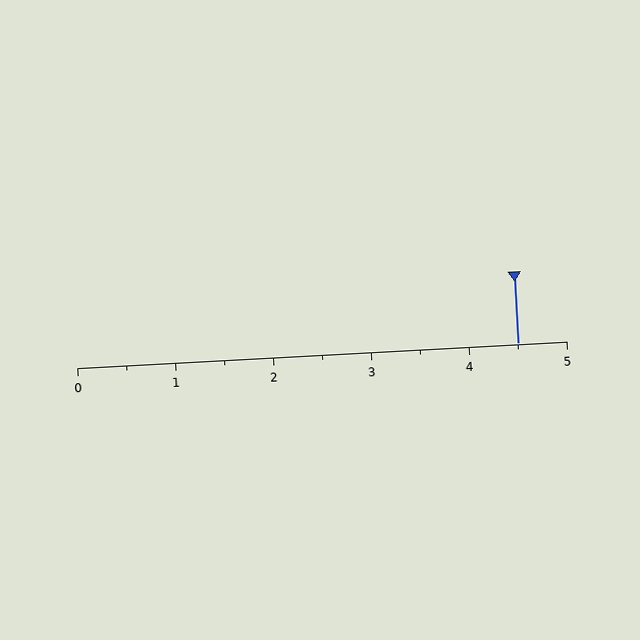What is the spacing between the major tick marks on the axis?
The major ticks are spaced 1 apart.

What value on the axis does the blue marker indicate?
The marker indicates approximately 4.5.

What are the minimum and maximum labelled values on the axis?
The axis runs from 0 to 5.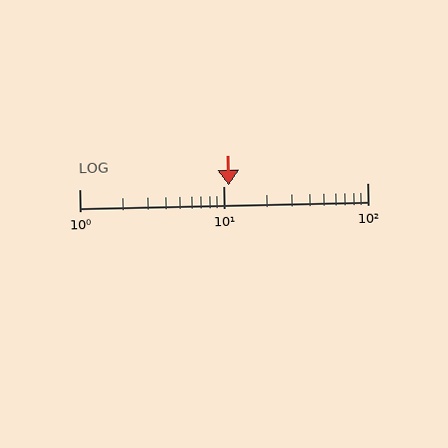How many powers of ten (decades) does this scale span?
The scale spans 2 decades, from 1 to 100.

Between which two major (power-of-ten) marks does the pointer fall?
The pointer is between 10 and 100.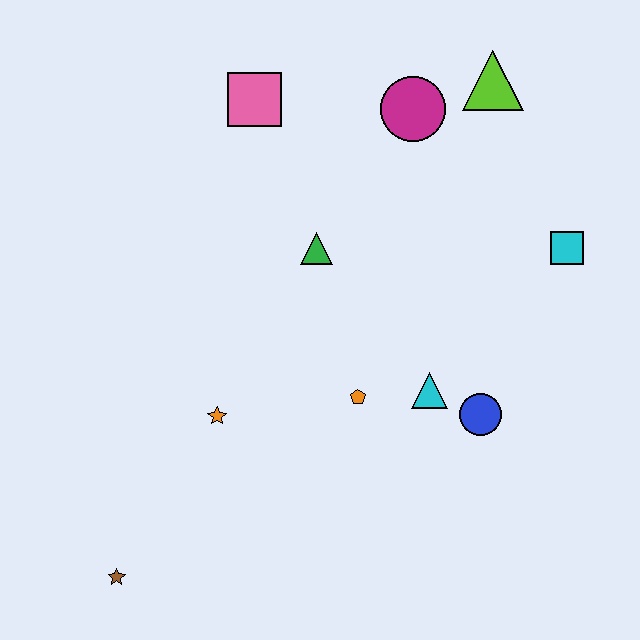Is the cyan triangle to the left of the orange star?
No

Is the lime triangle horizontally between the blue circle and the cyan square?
Yes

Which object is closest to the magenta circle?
The lime triangle is closest to the magenta circle.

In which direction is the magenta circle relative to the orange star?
The magenta circle is above the orange star.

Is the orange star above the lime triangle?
No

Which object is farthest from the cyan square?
The brown star is farthest from the cyan square.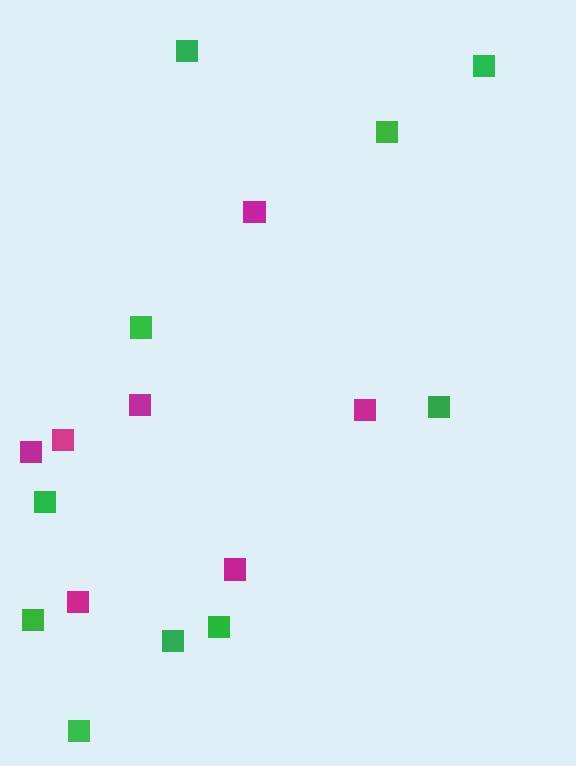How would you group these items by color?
There are 2 groups: one group of magenta squares (7) and one group of green squares (10).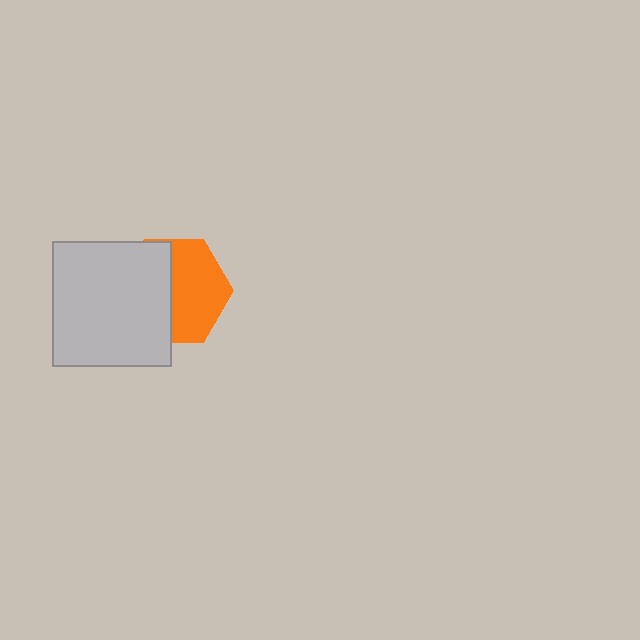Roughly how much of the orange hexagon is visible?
About half of it is visible (roughly 53%).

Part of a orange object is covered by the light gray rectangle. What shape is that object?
It is a hexagon.